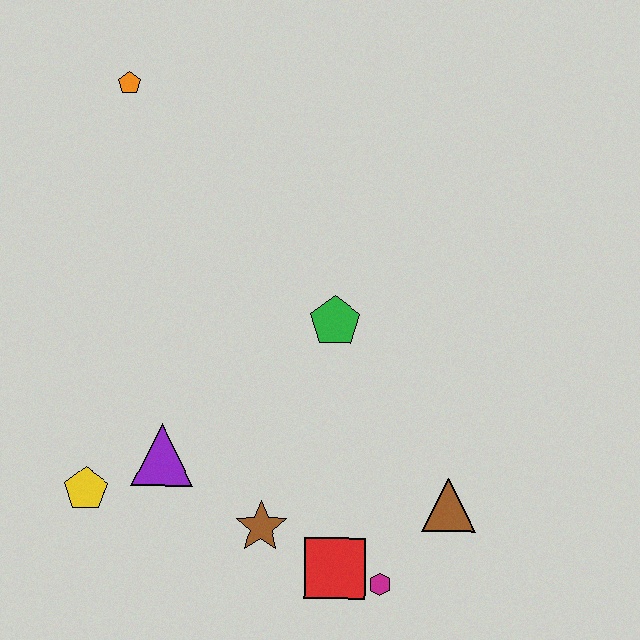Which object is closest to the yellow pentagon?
The purple triangle is closest to the yellow pentagon.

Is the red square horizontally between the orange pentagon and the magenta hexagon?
Yes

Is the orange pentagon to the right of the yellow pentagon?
Yes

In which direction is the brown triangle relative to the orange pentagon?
The brown triangle is below the orange pentagon.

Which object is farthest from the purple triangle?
The orange pentagon is farthest from the purple triangle.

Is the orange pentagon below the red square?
No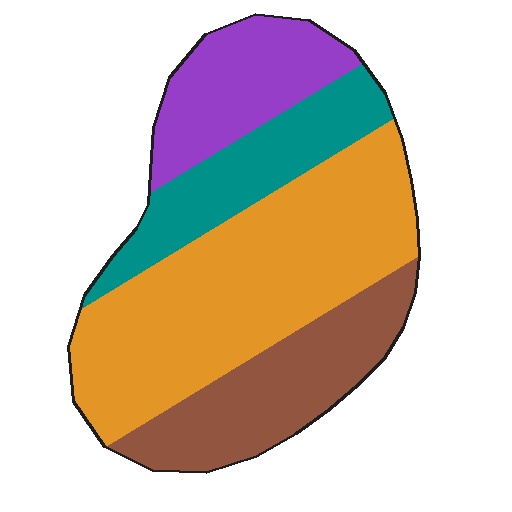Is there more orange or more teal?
Orange.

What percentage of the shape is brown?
Brown takes up less than a quarter of the shape.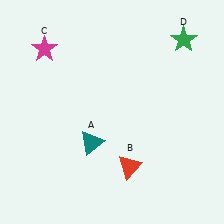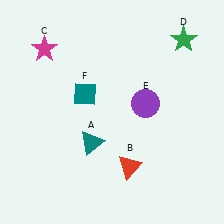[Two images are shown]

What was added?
A purple circle (E), a teal diamond (F) were added in Image 2.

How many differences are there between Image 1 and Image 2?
There are 2 differences between the two images.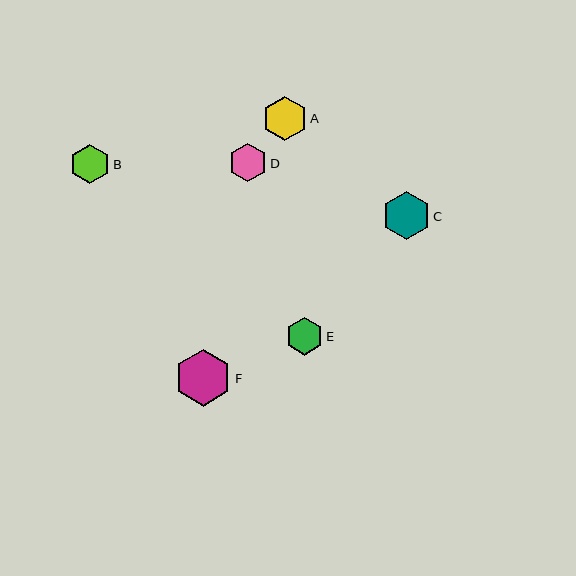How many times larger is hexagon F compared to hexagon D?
Hexagon F is approximately 1.5 times the size of hexagon D.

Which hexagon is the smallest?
Hexagon E is the smallest with a size of approximately 38 pixels.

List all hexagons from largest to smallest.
From largest to smallest: F, C, A, B, D, E.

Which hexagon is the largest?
Hexagon F is the largest with a size of approximately 57 pixels.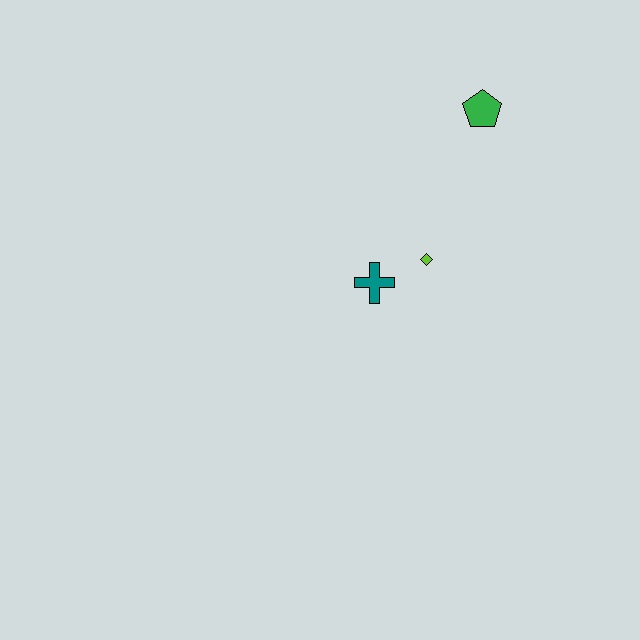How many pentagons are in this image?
There is 1 pentagon.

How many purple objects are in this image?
There are no purple objects.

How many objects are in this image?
There are 3 objects.